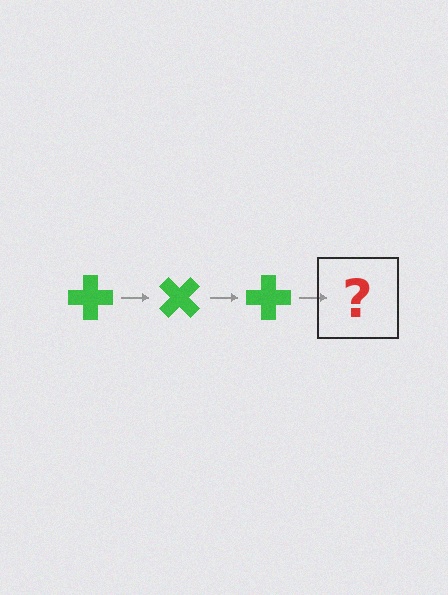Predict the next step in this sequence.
The next step is a green cross rotated 135 degrees.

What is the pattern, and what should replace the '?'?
The pattern is that the cross rotates 45 degrees each step. The '?' should be a green cross rotated 135 degrees.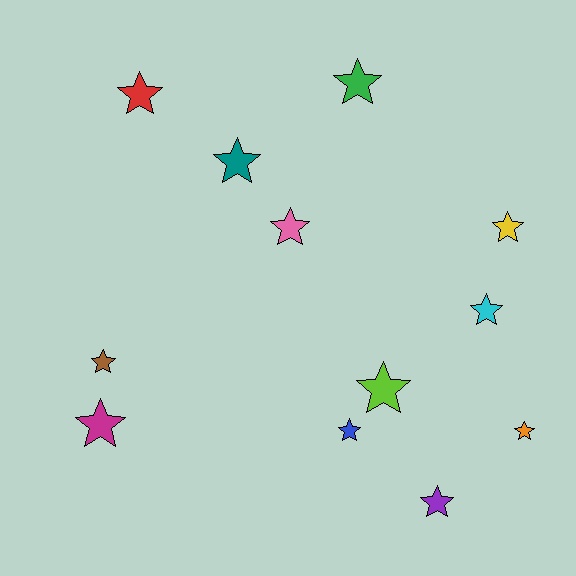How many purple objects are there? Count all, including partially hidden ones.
There is 1 purple object.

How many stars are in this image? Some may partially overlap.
There are 12 stars.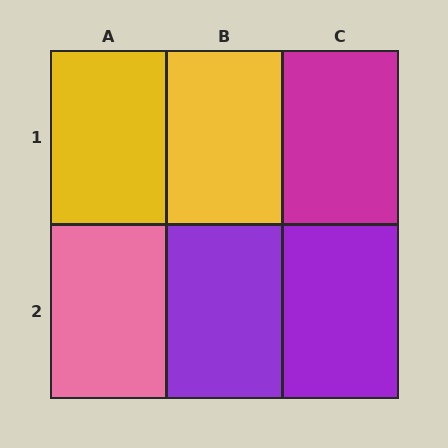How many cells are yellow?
2 cells are yellow.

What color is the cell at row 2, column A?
Pink.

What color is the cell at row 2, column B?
Purple.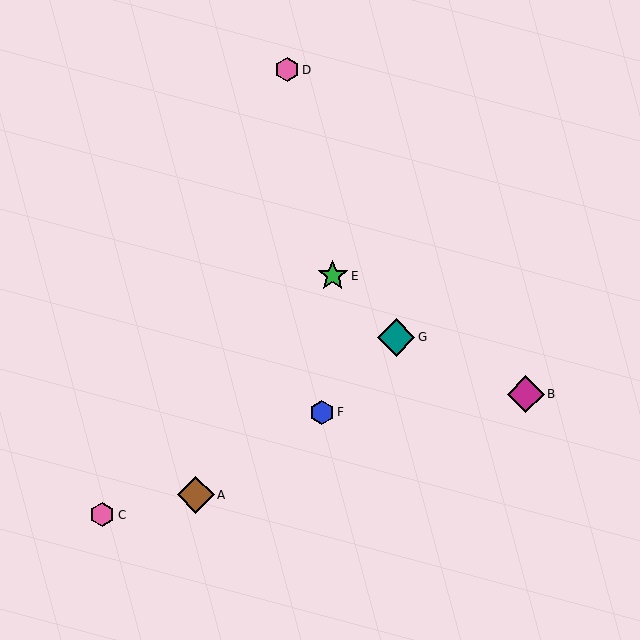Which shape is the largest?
The teal diamond (labeled G) is the largest.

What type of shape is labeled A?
Shape A is a brown diamond.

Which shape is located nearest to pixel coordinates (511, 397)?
The magenta diamond (labeled B) at (526, 394) is nearest to that location.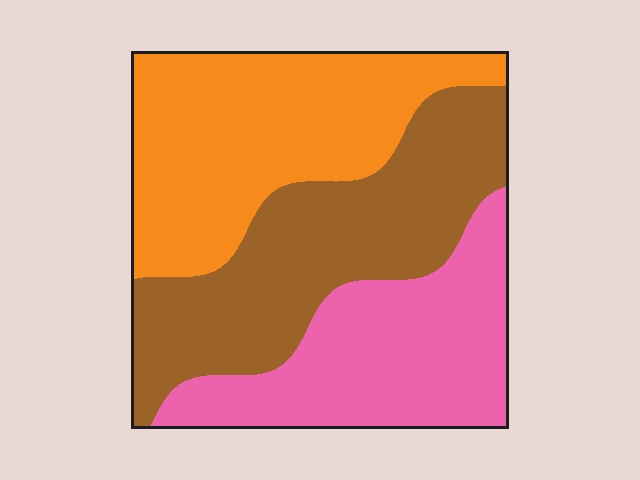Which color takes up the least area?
Pink, at roughly 30%.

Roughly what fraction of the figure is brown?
Brown takes up about one third (1/3) of the figure.